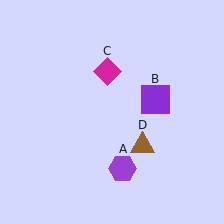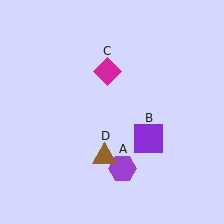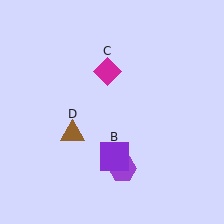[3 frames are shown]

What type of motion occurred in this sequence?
The purple square (object B), brown triangle (object D) rotated clockwise around the center of the scene.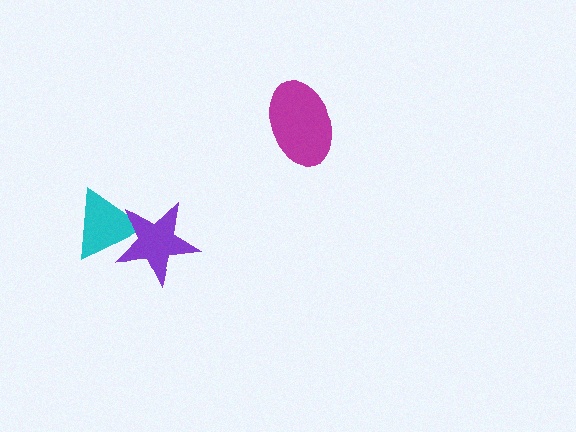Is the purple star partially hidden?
No, no other shape covers it.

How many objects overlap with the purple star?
1 object overlaps with the purple star.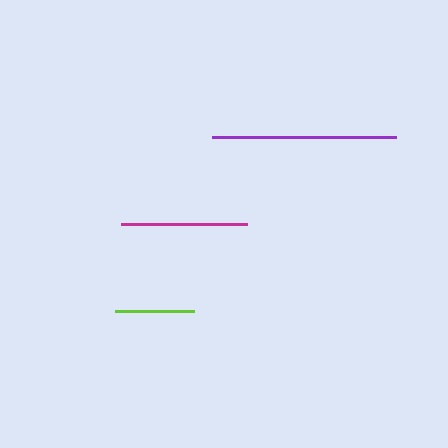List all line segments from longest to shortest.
From longest to shortest: purple, magenta, lime.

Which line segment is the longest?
The purple line is the longest at approximately 184 pixels.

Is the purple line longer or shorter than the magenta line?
The purple line is longer than the magenta line.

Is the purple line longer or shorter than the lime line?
The purple line is longer than the lime line.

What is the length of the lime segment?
The lime segment is approximately 79 pixels long.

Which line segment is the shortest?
The lime line is the shortest at approximately 79 pixels.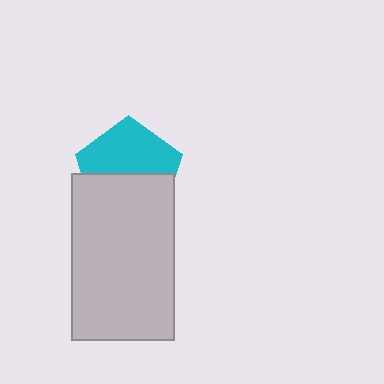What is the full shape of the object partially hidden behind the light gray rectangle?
The partially hidden object is a cyan pentagon.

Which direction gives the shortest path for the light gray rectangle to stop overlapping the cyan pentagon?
Moving down gives the shortest separation.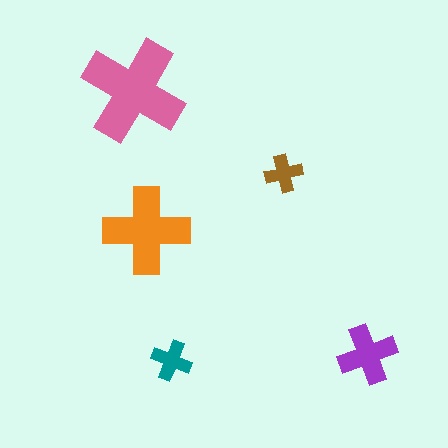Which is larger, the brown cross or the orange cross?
The orange one.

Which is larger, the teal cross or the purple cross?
The purple one.